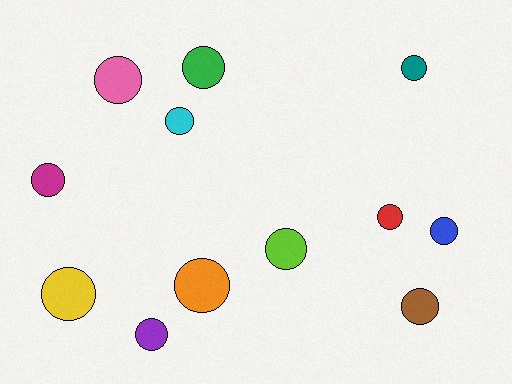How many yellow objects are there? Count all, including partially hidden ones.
There is 1 yellow object.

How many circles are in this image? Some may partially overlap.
There are 12 circles.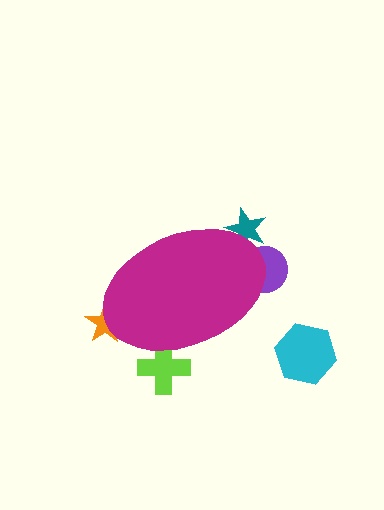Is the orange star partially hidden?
Yes, the orange star is partially hidden behind the magenta ellipse.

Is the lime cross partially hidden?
Yes, the lime cross is partially hidden behind the magenta ellipse.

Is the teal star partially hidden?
Yes, the teal star is partially hidden behind the magenta ellipse.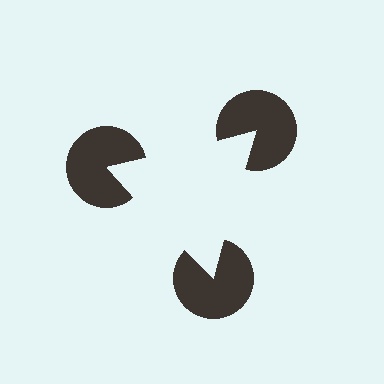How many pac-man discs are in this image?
There are 3 — one at each vertex of the illusory triangle.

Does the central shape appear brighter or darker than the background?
It typically appears slightly brighter than the background, even though no actual brightness change is drawn.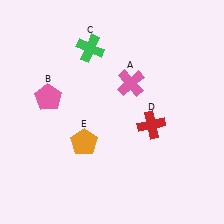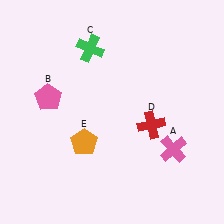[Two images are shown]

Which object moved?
The pink cross (A) moved down.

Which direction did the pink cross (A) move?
The pink cross (A) moved down.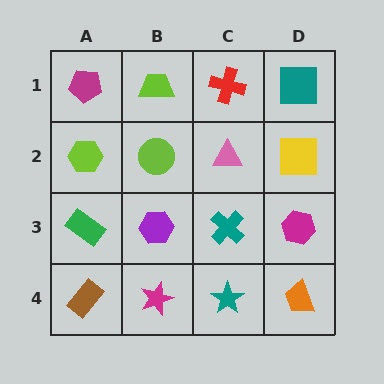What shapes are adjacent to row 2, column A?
A magenta pentagon (row 1, column A), a green rectangle (row 3, column A), a lime circle (row 2, column B).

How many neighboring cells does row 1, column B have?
3.